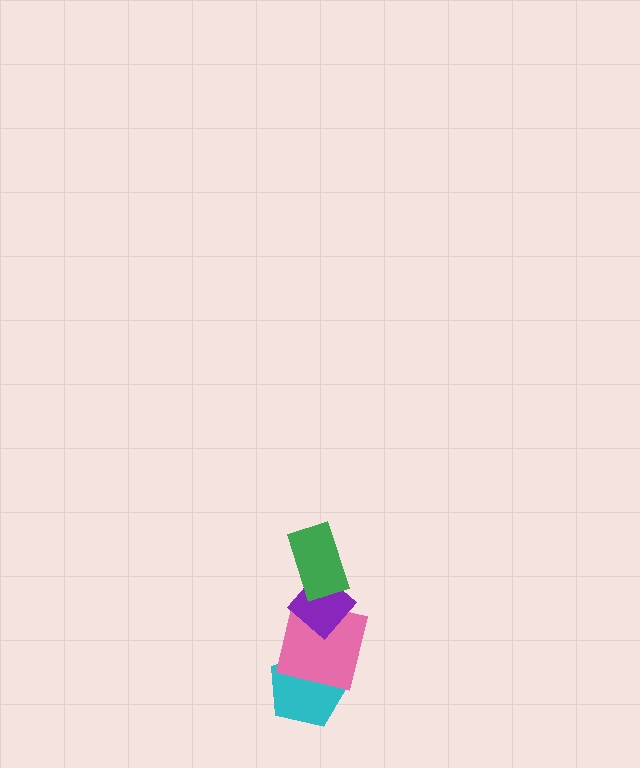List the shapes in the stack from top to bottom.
From top to bottom: the green rectangle, the purple diamond, the pink square, the cyan pentagon.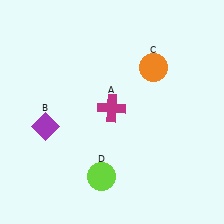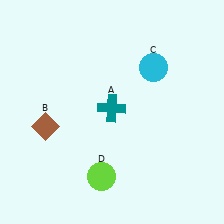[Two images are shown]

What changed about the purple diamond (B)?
In Image 1, B is purple. In Image 2, it changed to brown.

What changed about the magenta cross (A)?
In Image 1, A is magenta. In Image 2, it changed to teal.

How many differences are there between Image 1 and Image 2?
There are 3 differences between the two images.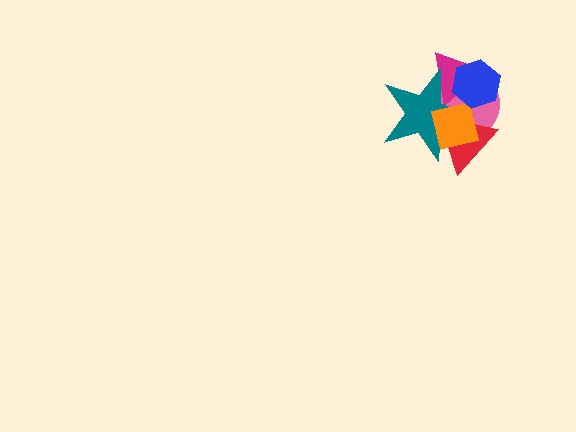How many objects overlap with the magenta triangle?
4 objects overlap with the magenta triangle.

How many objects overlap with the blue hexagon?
4 objects overlap with the blue hexagon.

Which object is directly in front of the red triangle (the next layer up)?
The teal star is directly in front of the red triangle.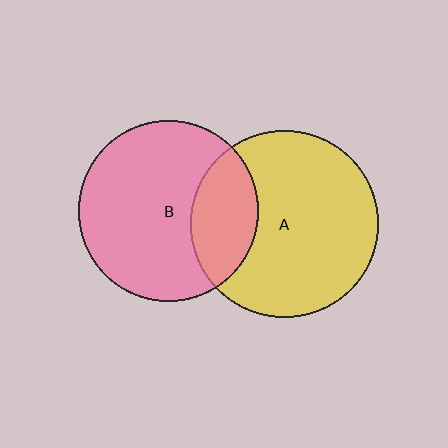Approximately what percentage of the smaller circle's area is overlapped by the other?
Approximately 25%.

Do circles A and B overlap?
Yes.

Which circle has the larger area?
Circle A (yellow).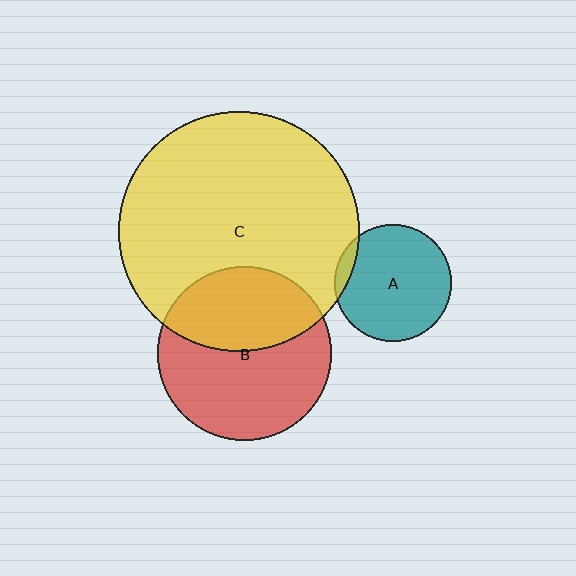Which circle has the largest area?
Circle C (yellow).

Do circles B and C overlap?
Yes.